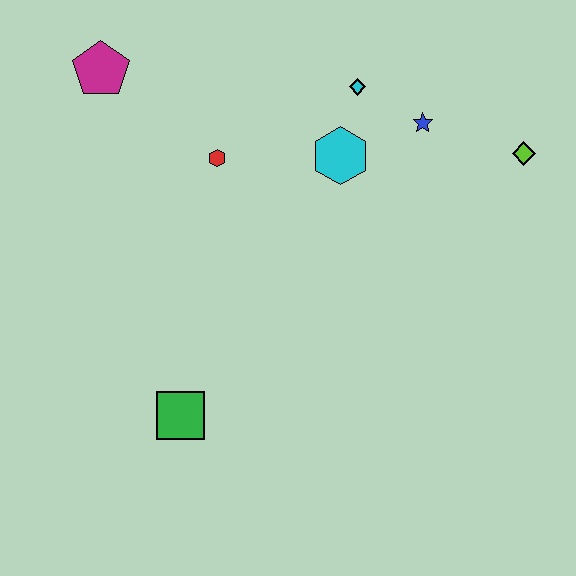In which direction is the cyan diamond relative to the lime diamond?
The cyan diamond is to the left of the lime diamond.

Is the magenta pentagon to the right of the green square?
No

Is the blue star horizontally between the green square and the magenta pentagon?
No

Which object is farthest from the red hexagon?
The lime diamond is farthest from the red hexagon.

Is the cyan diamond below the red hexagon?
No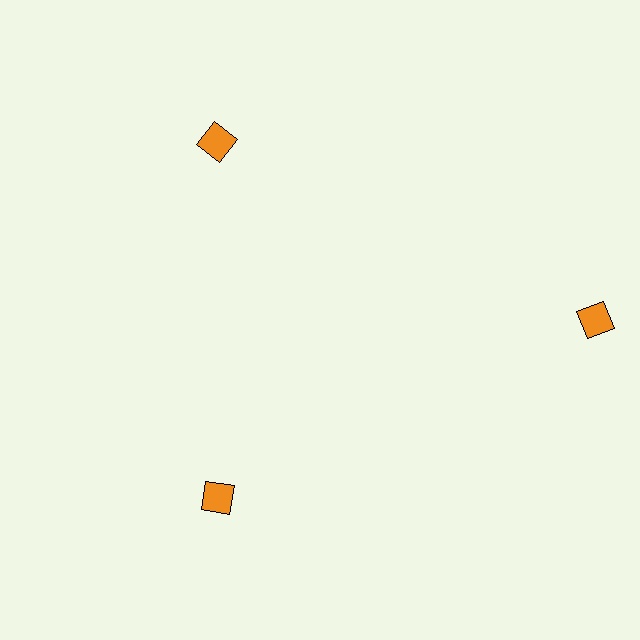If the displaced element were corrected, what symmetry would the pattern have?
It would have 3-fold rotational symmetry — the pattern would map onto itself every 120 degrees.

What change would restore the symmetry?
The symmetry would be restored by moving it inward, back onto the ring so that all 3 squares sit at equal angles and equal distance from the center.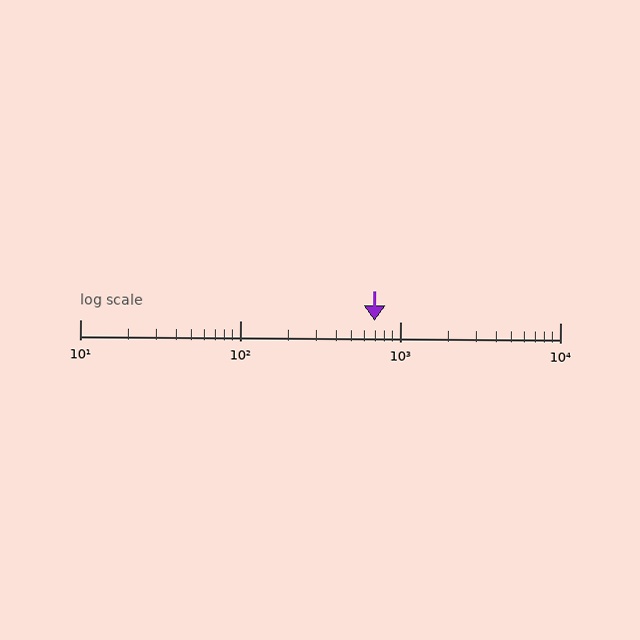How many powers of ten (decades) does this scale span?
The scale spans 3 decades, from 10 to 10000.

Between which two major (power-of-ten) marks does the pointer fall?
The pointer is between 100 and 1000.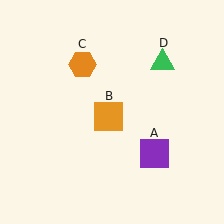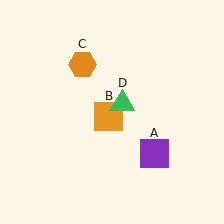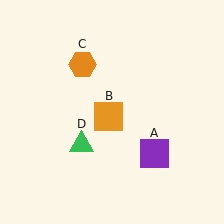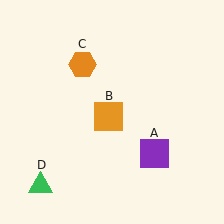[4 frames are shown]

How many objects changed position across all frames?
1 object changed position: green triangle (object D).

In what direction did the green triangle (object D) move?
The green triangle (object D) moved down and to the left.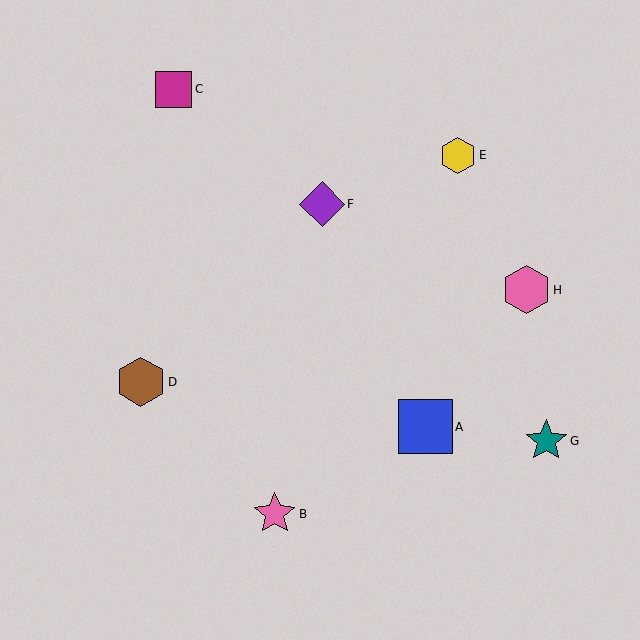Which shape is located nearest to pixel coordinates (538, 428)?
The teal star (labeled G) at (546, 441) is nearest to that location.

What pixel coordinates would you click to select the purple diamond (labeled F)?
Click at (322, 204) to select the purple diamond F.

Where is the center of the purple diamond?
The center of the purple diamond is at (322, 204).